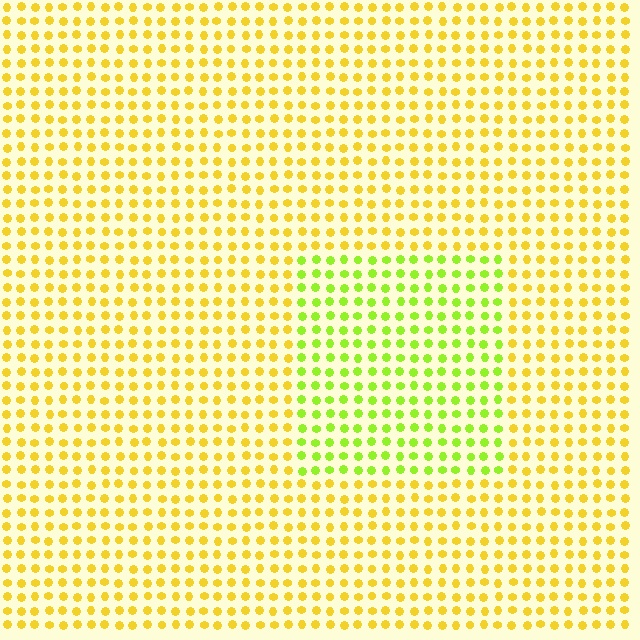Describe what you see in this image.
The image is filled with small yellow elements in a uniform arrangement. A rectangle-shaped region is visible where the elements are tinted to a slightly different hue, forming a subtle color boundary.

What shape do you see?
I see a rectangle.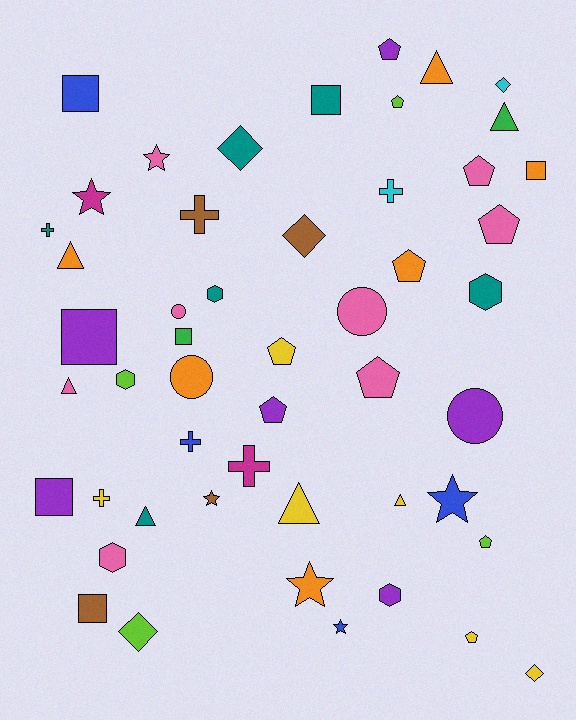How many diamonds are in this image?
There are 5 diamonds.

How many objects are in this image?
There are 50 objects.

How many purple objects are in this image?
There are 6 purple objects.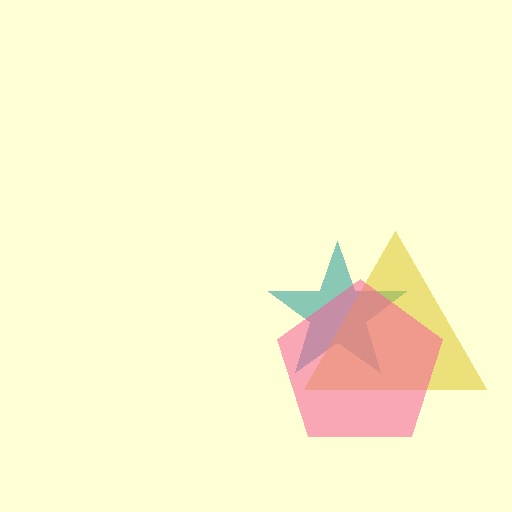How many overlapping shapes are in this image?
There are 3 overlapping shapes in the image.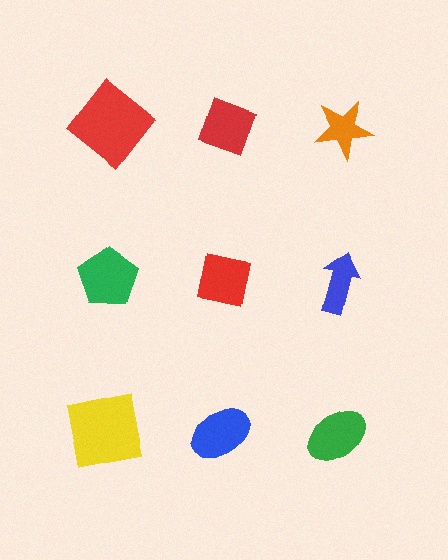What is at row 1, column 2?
A red diamond.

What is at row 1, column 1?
A red diamond.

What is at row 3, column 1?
A yellow square.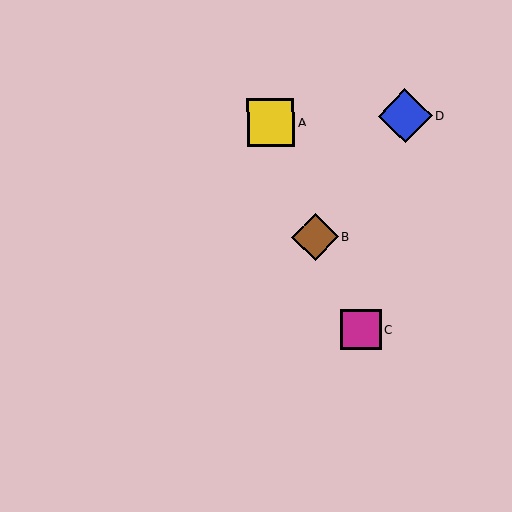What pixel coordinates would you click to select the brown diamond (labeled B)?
Click at (315, 237) to select the brown diamond B.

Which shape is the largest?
The blue diamond (labeled D) is the largest.